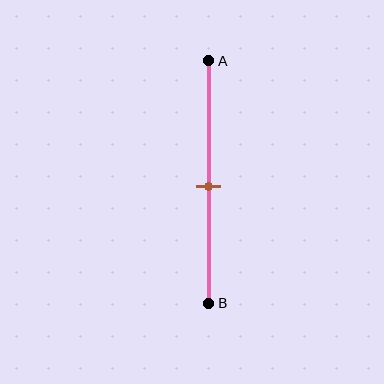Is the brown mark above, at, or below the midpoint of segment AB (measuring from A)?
The brown mark is approximately at the midpoint of segment AB.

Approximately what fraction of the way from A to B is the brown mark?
The brown mark is approximately 50% of the way from A to B.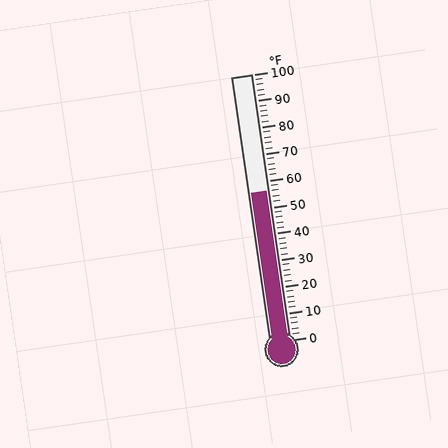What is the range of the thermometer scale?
The thermometer scale ranges from 0°F to 100°F.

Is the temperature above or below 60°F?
The temperature is below 60°F.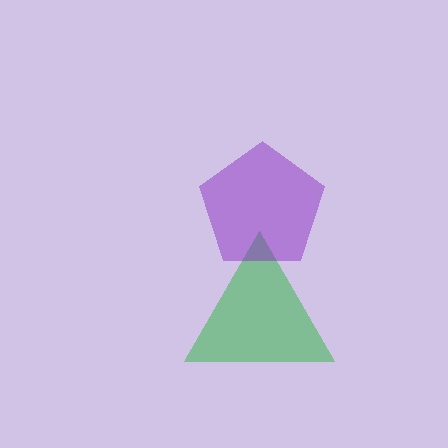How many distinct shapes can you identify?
There are 2 distinct shapes: a green triangle, a purple pentagon.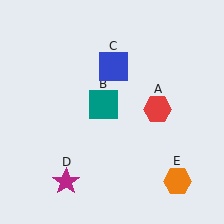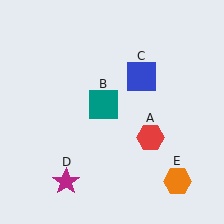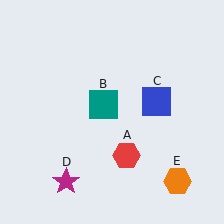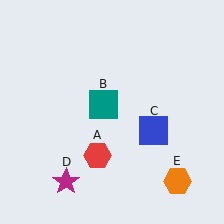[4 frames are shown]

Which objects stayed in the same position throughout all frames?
Teal square (object B) and magenta star (object D) and orange hexagon (object E) remained stationary.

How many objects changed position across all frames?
2 objects changed position: red hexagon (object A), blue square (object C).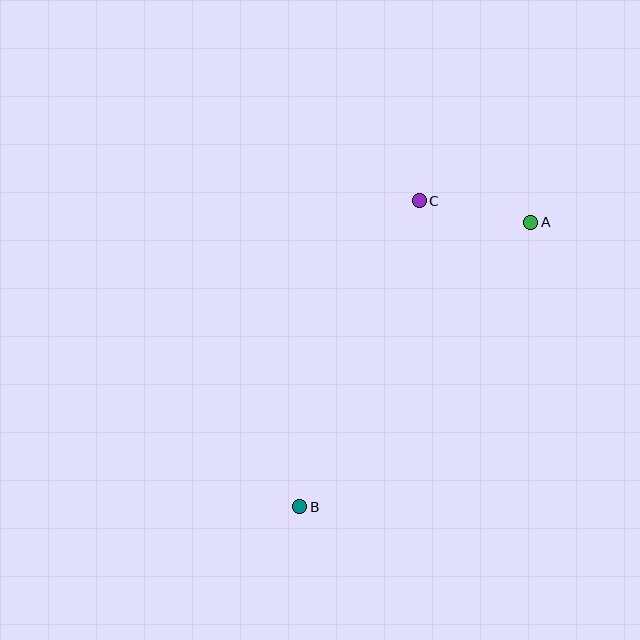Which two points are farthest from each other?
Points A and B are farthest from each other.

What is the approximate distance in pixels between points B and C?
The distance between B and C is approximately 329 pixels.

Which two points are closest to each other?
Points A and C are closest to each other.